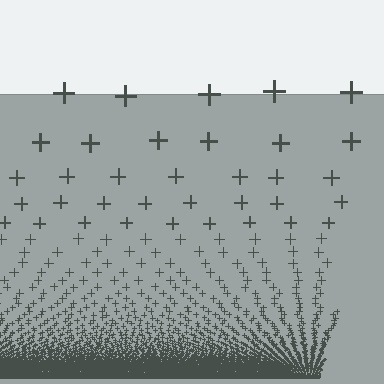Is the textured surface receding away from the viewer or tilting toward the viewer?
The surface appears to tilt toward the viewer. Texture elements get larger and sparser toward the top.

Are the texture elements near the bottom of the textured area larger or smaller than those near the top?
Smaller. The gradient is inverted — elements near the bottom are smaller and denser.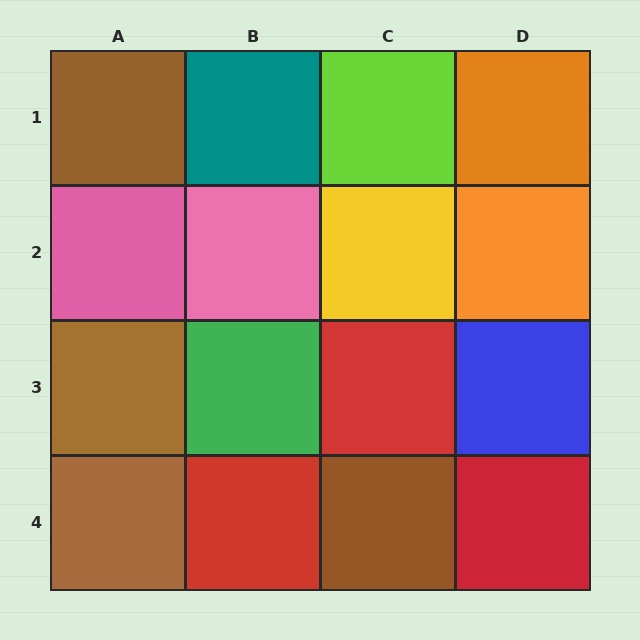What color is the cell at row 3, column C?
Red.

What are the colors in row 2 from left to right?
Pink, pink, yellow, orange.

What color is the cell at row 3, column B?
Green.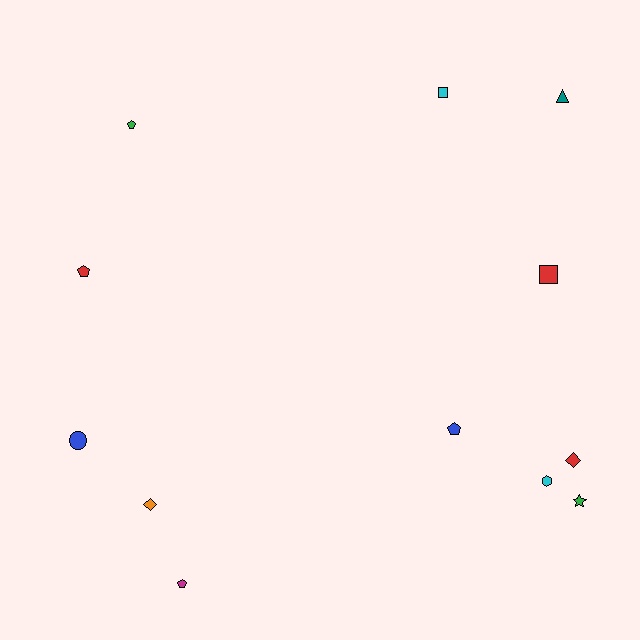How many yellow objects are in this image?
There are no yellow objects.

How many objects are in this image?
There are 12 objects.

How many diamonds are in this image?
There are 2 diamonds.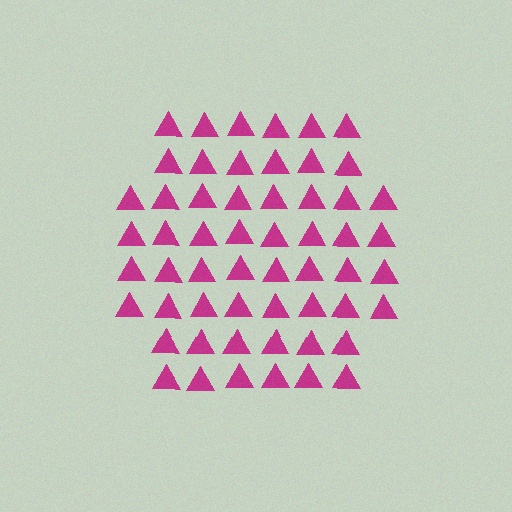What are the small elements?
The small elements are triangles.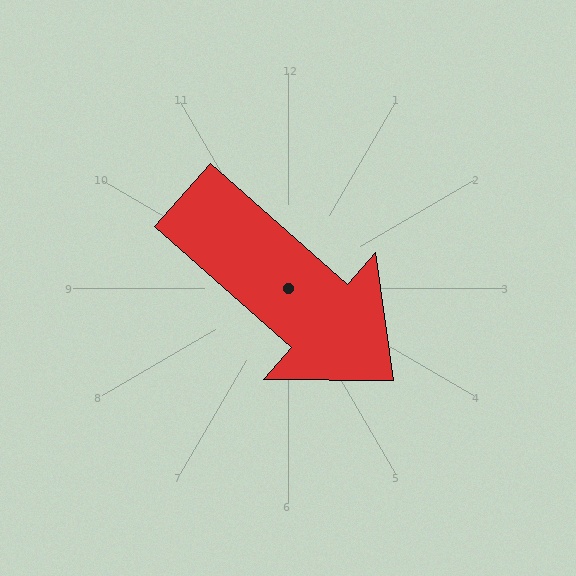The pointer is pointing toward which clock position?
Roughly 4 o'clock.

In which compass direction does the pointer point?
Southeast.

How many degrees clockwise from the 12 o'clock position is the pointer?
Approximately 131 degrees.